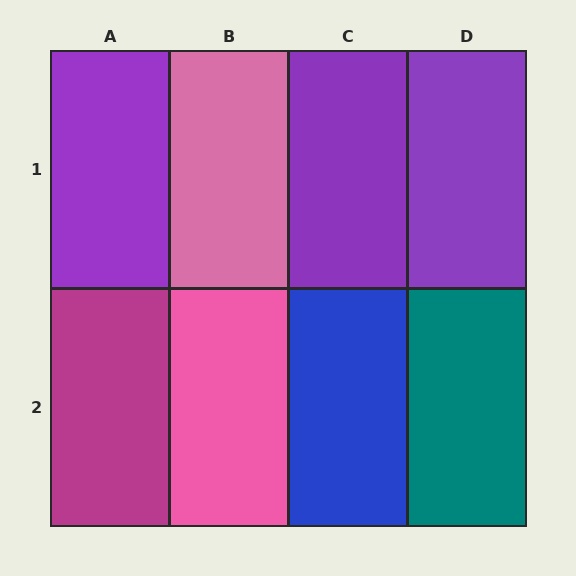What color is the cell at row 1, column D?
Purple.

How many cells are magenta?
1 cell is magenta.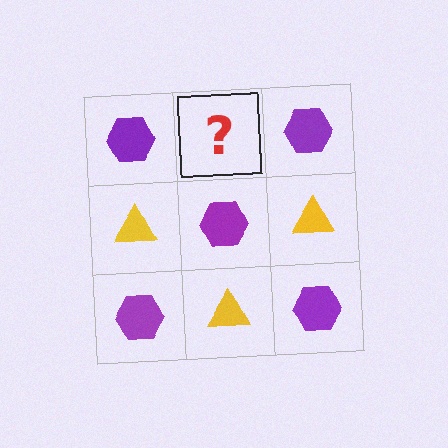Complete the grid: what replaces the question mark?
The question mark should be replaced with a yellow triangle.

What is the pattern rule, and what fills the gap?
The rule is that it alternates purple hexagon and yellow triangle in a checkerboard pattern. The gap should be filled with a yellow triangle.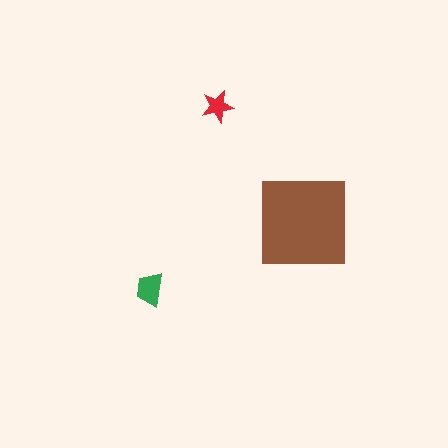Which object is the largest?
The brown square.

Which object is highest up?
The red star is topmost.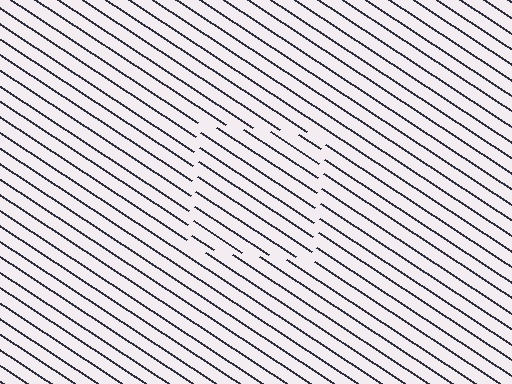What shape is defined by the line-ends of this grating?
An illusory square. The interior of the shape contains the same grating, shifted by half a period — the contour is defined by the phase discontinuity where line-ends from the inner and outer gratings abut.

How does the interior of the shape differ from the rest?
The interior of the shape contains the same grating, shifted by half a period — the contour is defined by the phase discontinuity where line-ends from the inner and outer gratings abut.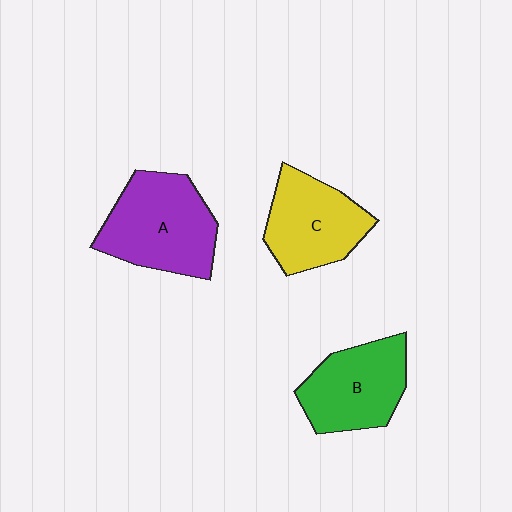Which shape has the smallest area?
Shape C (yellow).